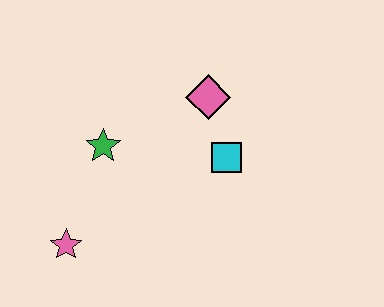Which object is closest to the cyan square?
The pink diamond is closest to the cyan square.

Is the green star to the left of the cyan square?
Yes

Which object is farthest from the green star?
The cyan square is farthest from the green star.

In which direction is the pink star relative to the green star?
The pink star is below the green star.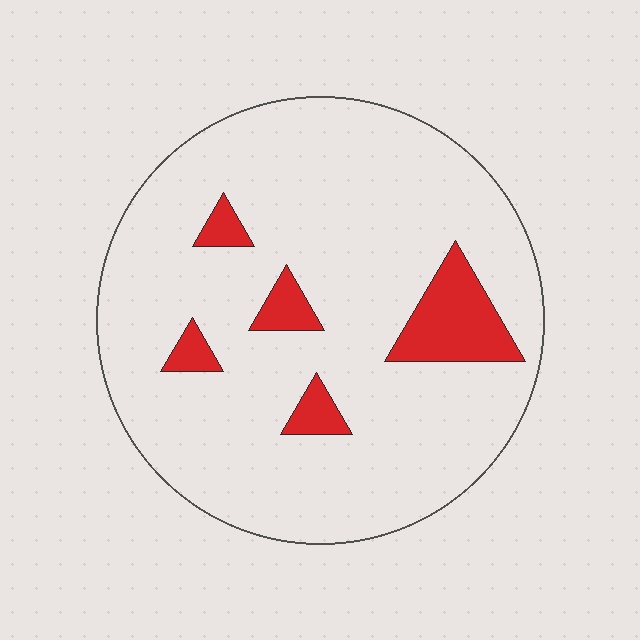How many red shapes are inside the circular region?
5.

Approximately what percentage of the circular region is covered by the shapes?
Approximately 10%.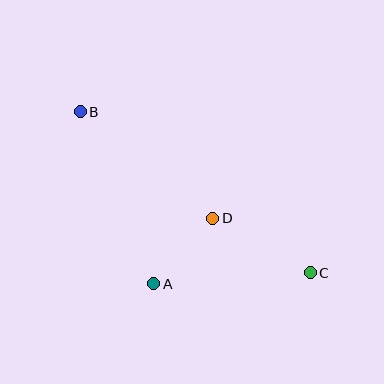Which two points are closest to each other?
Points A and D are closest to each other.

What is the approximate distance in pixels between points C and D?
The distance between C and D is approximately 112 pixels.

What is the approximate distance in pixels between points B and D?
The distance between B and D is approximately 170 pixels.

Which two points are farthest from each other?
Points B and C are farthest from each other.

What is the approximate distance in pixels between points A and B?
The distance between A and B is approximately 187 pixels.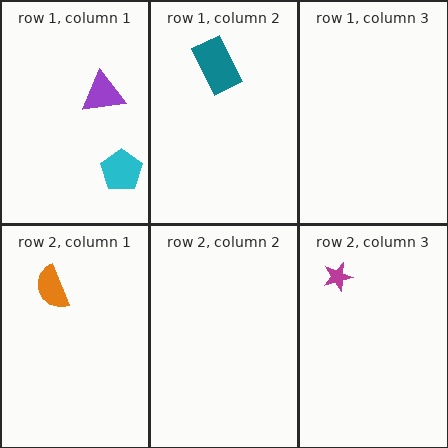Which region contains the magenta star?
The row 2, column 3 region.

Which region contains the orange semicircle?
The row 2, column 1 region.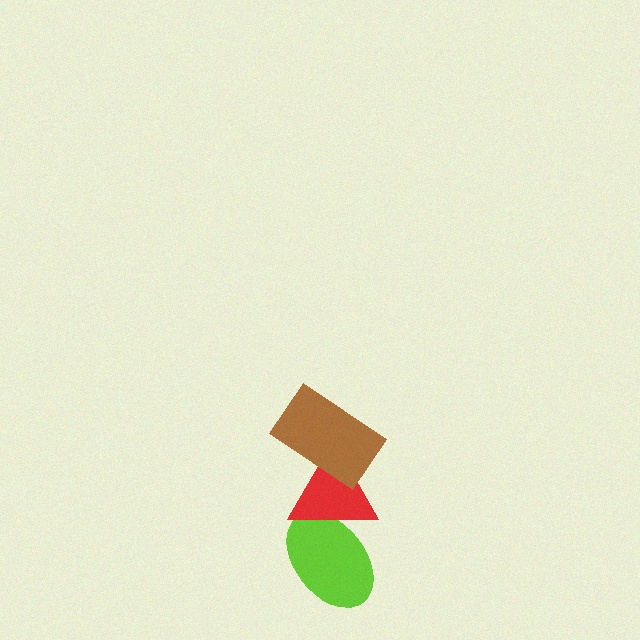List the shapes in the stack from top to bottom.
From top to bottom: the brown rectangle, the red triangle, the lime ellipse.